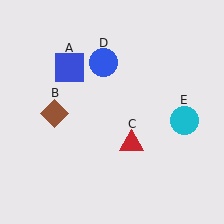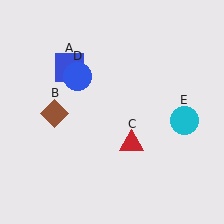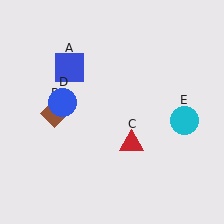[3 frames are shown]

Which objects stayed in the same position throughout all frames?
Blue square (object A) and brown diamond (object B) and red triangle (object C) and cyan circle (object E) remained stationary.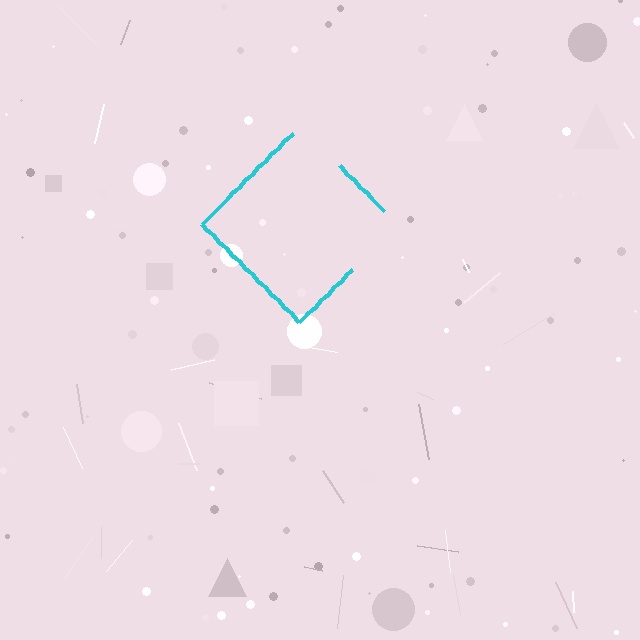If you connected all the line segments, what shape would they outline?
They would outline a diamond.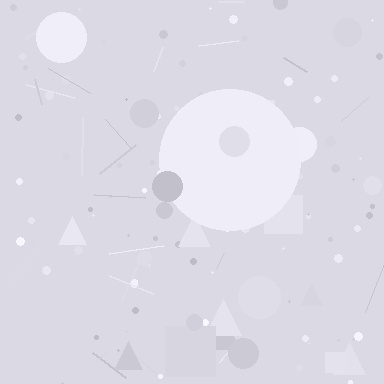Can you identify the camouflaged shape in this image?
The camouflaged shape is a circle.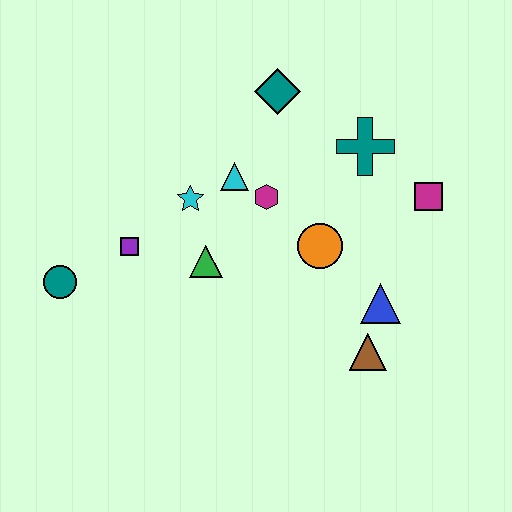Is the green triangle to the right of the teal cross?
No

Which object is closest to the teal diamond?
The cyan triangle is closest to the teal diamond.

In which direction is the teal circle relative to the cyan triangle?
The teal circle is to the left of the cyan triangle.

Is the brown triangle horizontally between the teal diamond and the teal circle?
No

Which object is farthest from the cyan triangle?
The brown triangle is farthest from the cyan triangle.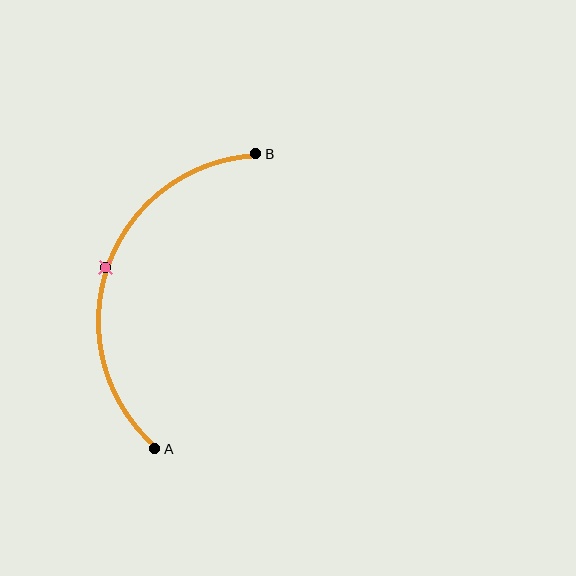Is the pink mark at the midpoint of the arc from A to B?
Yes. The pink mark lies on the arc at equal arc-length from both A and B — it is the arc midpoint.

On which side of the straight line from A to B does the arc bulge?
The arc bulges to the left of the straight line connecting A and B.